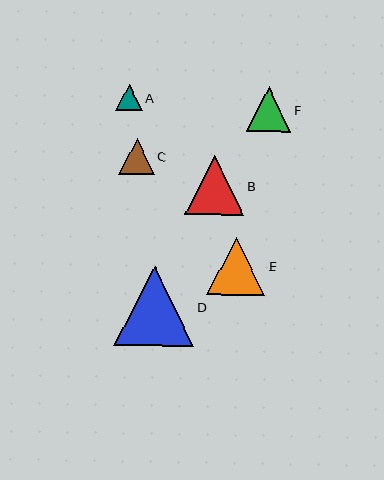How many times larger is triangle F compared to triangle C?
Triangle F is approximately 1.2 times the size of triangle C.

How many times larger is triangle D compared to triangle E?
Triangle D is approximately 1.4 times the size of triangle E.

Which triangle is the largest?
Triangle D is the largest with a size of approximately 79 pixels.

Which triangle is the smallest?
Triangle A is the smallest with a size of approximately 27 pixels.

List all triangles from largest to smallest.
From largest to smallest: D, B, E, F, C, A.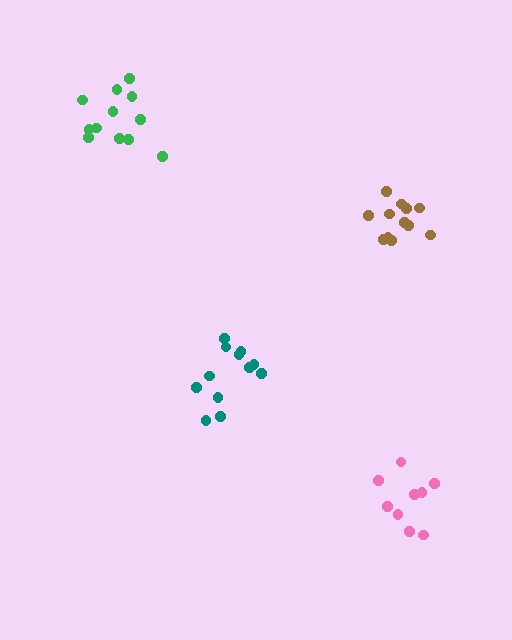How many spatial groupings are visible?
There are 4 spatial groupings.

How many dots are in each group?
Group 1: 12 dots, Group 2: 9 dots, Group 3: 12 dots, Group 4: 12 dots (45 total).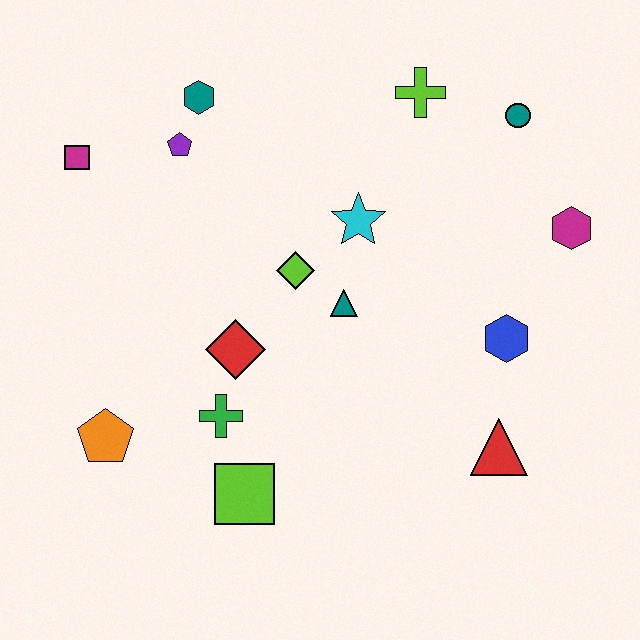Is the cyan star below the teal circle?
Yes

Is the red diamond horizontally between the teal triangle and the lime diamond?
No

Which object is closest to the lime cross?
The teal circle is closest to the lime cross.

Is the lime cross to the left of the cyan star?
No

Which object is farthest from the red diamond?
The teal circle is farthest from the red diamond.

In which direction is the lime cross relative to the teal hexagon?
The lime cross is to the right of the teal hexagon.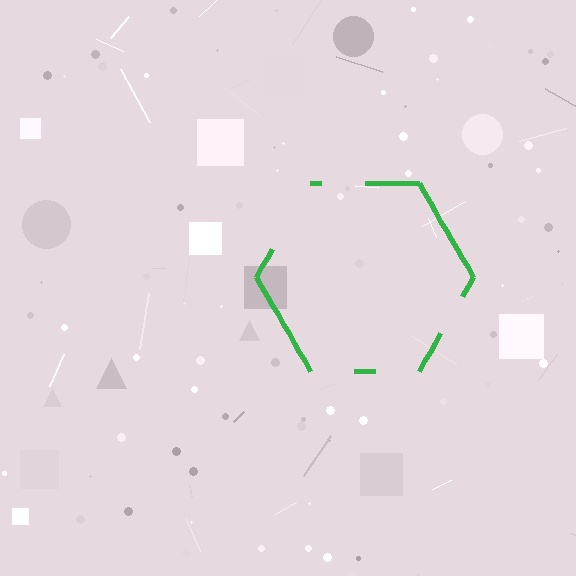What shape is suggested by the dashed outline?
The dashed outline suggests a hexagon.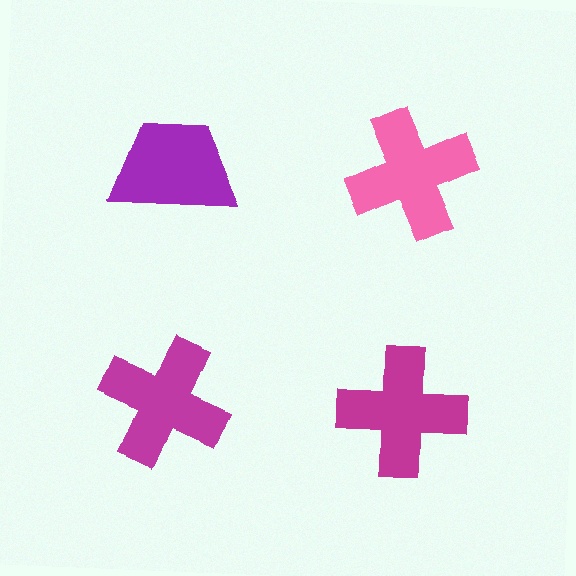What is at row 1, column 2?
A pink cross.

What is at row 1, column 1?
A purple trapezoid.